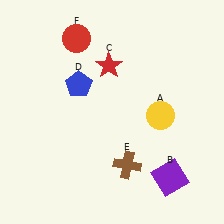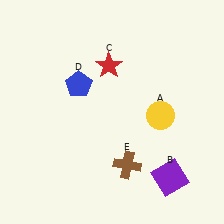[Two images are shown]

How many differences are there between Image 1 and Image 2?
There is 1 difference between the two images.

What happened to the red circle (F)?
The red circle (F) was removed in Image 2. It was in the top-left area of Image 1.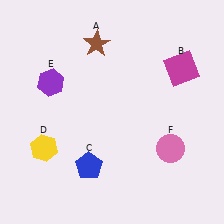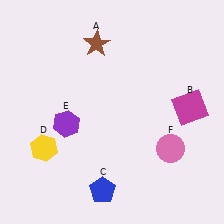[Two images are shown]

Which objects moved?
The objects that moved are: the magenta square (B), the blue pentagon (C), the purple hexagon (E).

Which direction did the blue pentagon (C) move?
The blue pentagon (C) moved down.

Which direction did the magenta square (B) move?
The magenta square (B) moved down.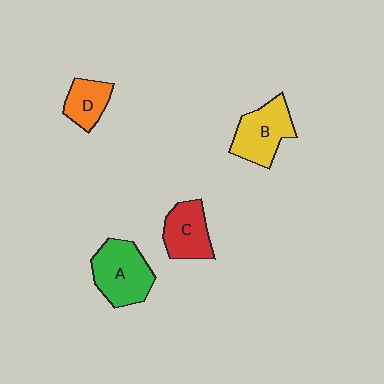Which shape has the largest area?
Shape A (green).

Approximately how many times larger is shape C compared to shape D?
Approximately 1.3 times.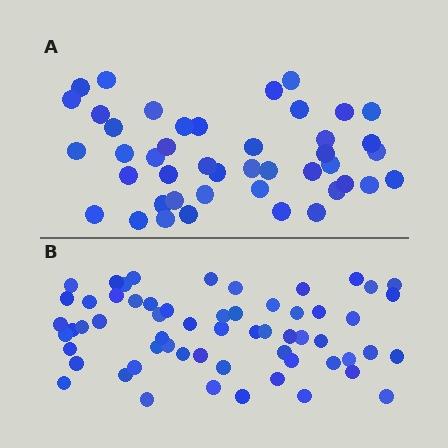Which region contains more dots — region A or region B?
Region B (the bottom region) has more dots.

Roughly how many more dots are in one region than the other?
Region B has approximately 15 more dots than region A.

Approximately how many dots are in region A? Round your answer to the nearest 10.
About 40 dots. (The exact count is 44, which rounds to 40.)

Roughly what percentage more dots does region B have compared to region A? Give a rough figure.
About 35% more.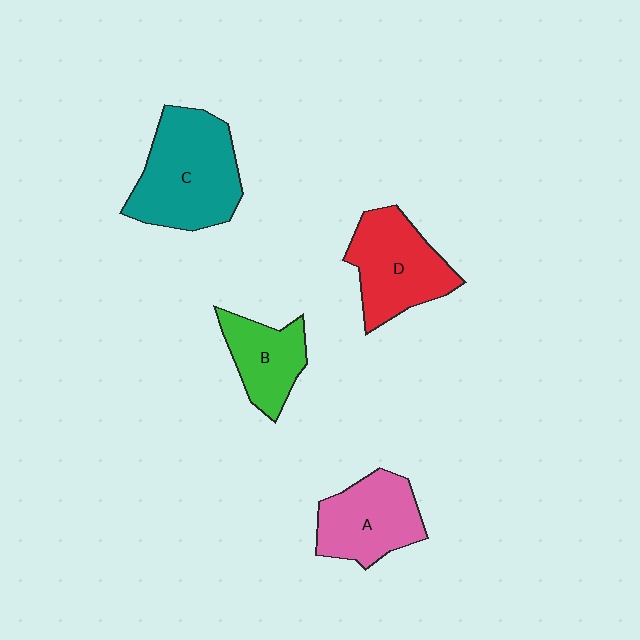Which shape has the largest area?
Shape C (teal).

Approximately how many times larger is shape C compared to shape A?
Approximately 1.4 times.